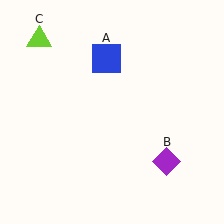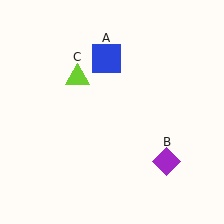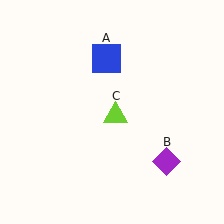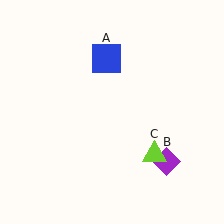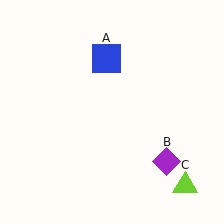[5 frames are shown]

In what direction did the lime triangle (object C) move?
The lime triangle (object C) moved down and to the right.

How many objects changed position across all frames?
1 object changed position: lime triangle (object C).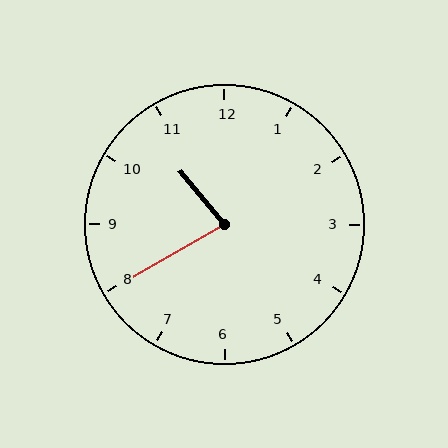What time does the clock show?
10:40.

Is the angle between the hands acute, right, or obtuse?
It is acute.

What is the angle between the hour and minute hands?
Approximately 80 degrees.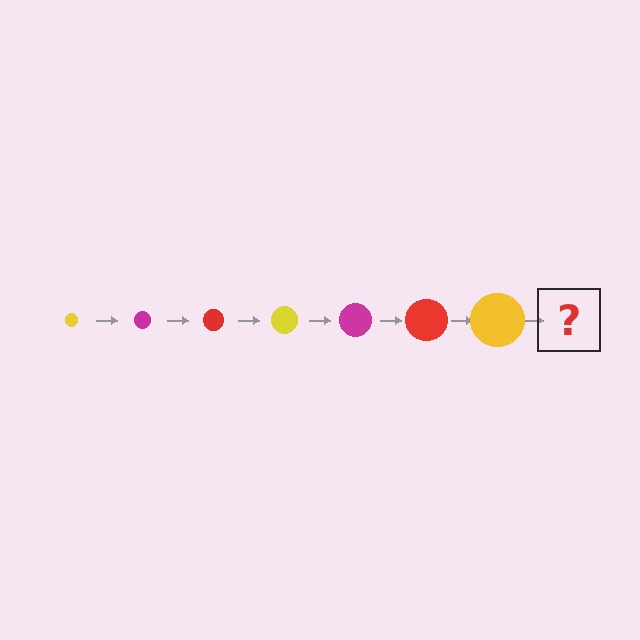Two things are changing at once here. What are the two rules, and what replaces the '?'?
The two rules are that the circle grows larger each step and the color cycles through yellow, magenta, and red. The '?' should be a magenta circle, larger than the previous one.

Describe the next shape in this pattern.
It should be a magenta circle, larger than the previous one.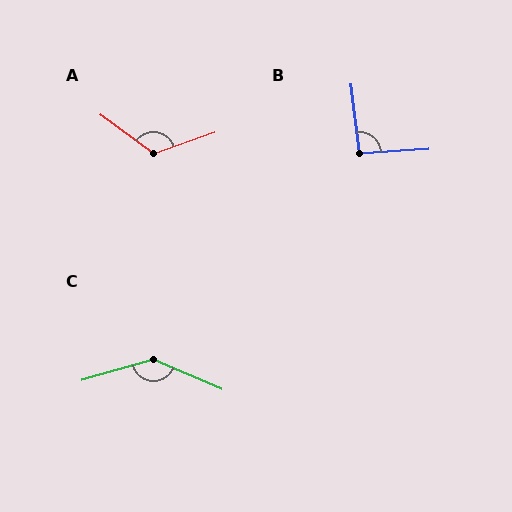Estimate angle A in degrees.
Approximately 125 degrees.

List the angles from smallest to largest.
B (93°), A (125°), C (141°).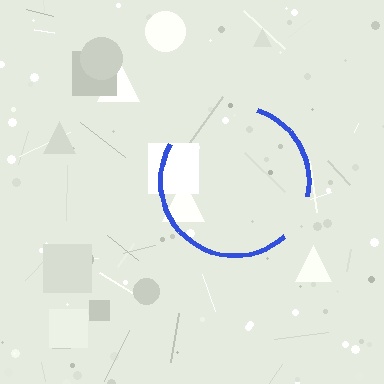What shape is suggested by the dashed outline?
The dashed outline suggests a circle.